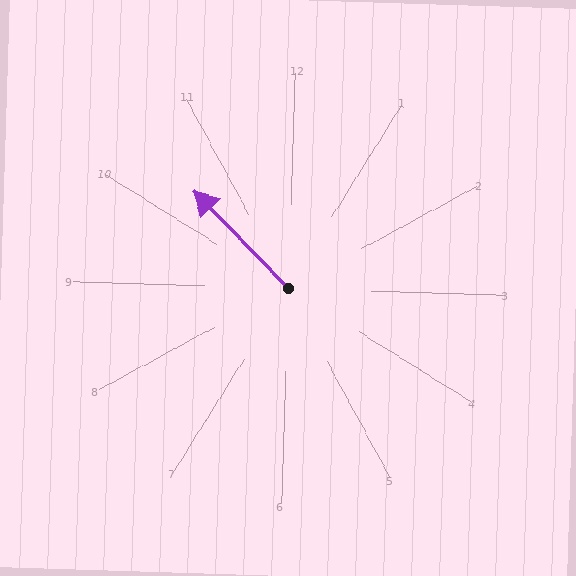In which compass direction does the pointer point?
Northwest.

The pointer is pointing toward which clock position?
Roughly 10 o'clock.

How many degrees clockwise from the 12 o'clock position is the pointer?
Approximately 314 degrees.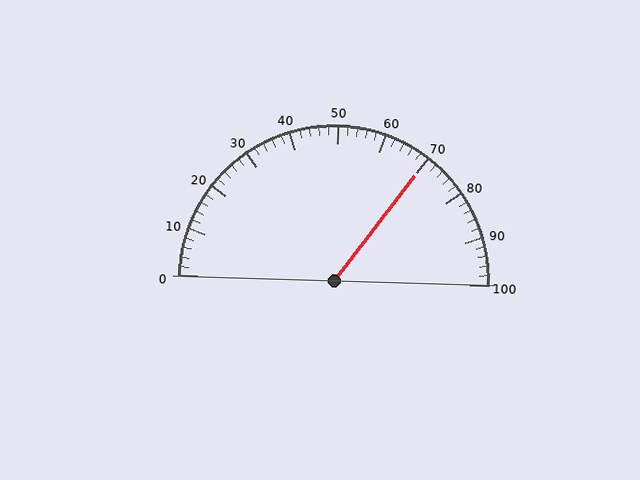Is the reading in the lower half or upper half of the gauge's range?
The reading is in the upper half of the range (0 to 100).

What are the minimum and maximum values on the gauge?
The gauge ranges from 0 to 100.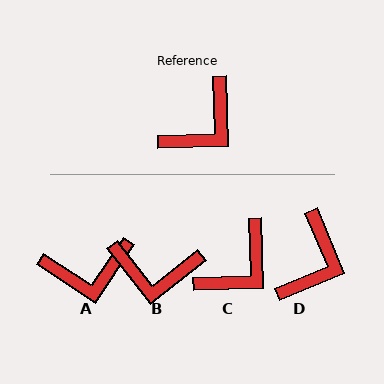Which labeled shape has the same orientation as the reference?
C.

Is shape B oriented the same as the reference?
No, it is off by about 53 degrees.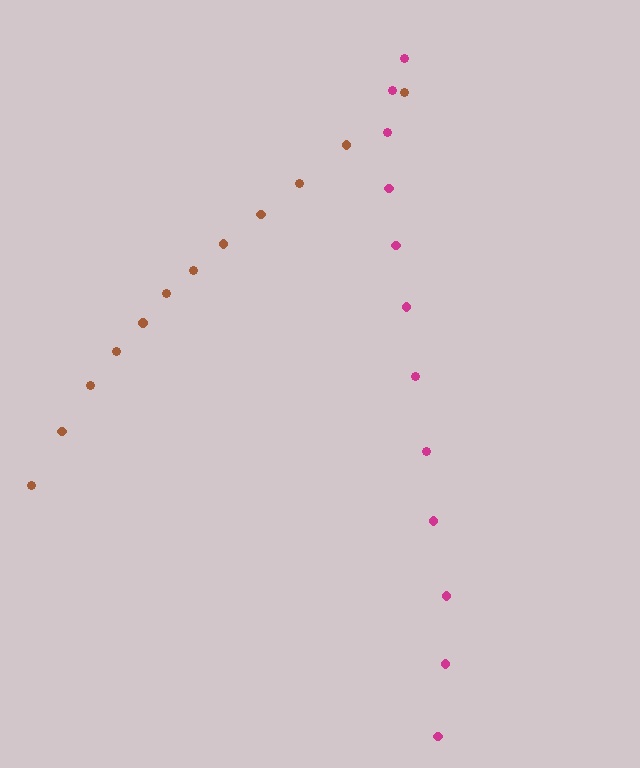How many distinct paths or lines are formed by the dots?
There are 2 distinct paths.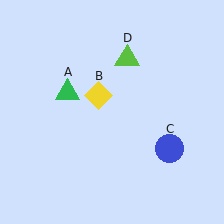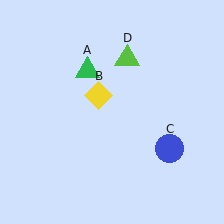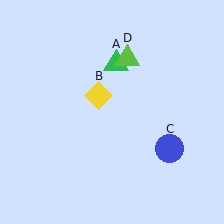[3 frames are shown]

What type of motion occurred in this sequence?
The green triangle (object A) rotated clockwise around the center of the scene.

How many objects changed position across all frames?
1 object changed position: green triangle (object A).